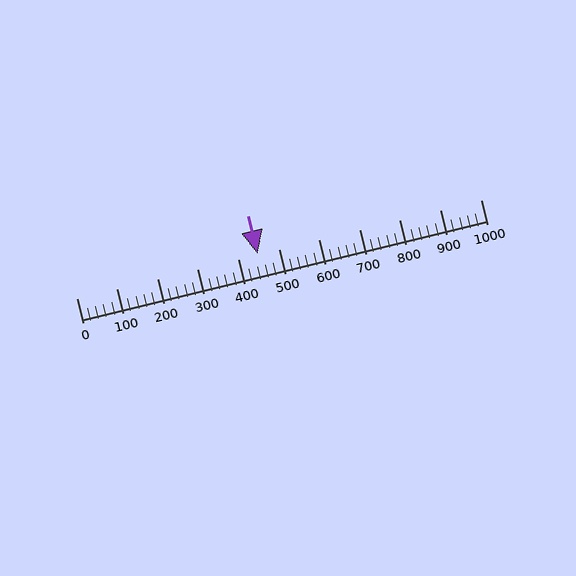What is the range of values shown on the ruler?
The ruler shows values from 0 to 1000.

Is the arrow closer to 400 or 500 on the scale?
The arrow is closer to 400.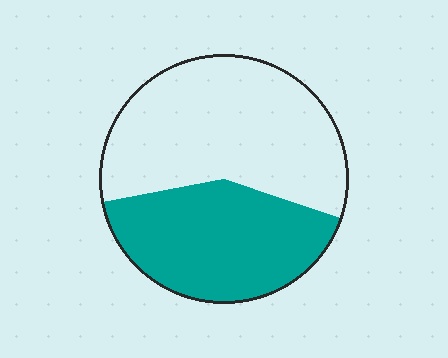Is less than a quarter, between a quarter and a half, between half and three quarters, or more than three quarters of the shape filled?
Between a quarter and a half.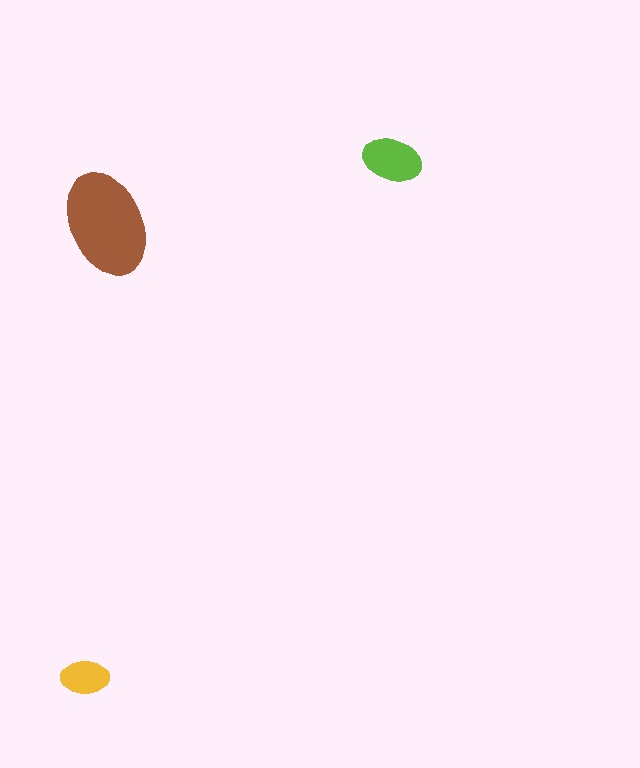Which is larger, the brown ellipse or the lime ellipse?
The brown one.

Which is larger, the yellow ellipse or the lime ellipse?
The lime one.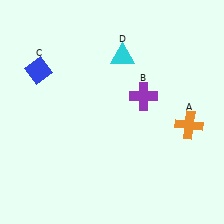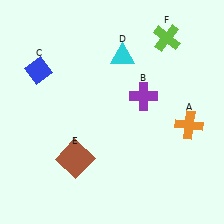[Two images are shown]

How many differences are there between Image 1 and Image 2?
There are 2 differences between the two images.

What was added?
A brown square (E), a lime cross (F) were added in Image 2.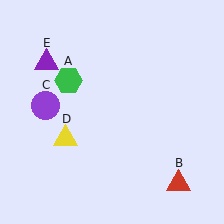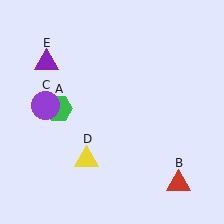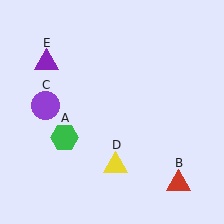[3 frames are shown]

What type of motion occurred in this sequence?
The green hexagon (object A), yellow triangle (object D) rotated counterclockwise around the center of the scene.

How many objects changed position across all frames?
2 objects changed position: green hexagon (object A), yellow triangle (object D).